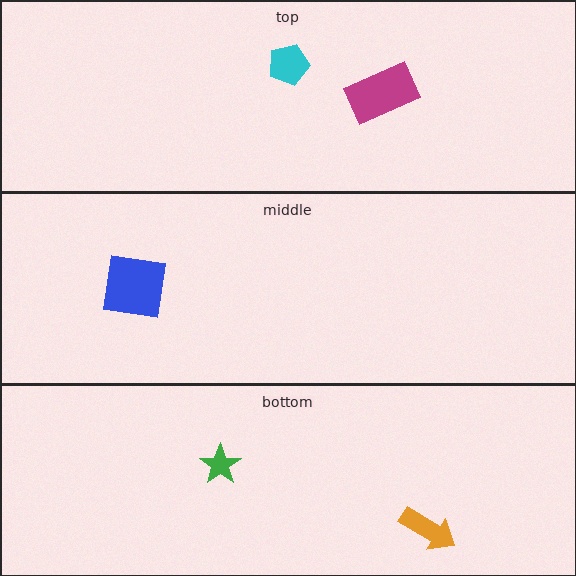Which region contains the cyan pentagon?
The top region.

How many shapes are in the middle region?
1.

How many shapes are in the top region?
2.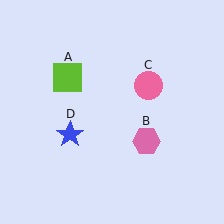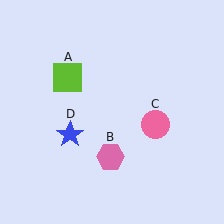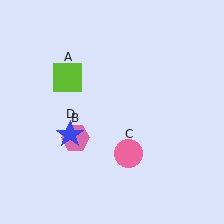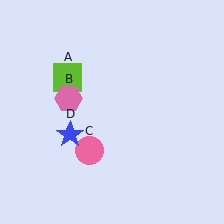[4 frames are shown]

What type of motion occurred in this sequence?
The pink hexagon (object B), pink circle (object C) rotated clockwise around the center of the scene.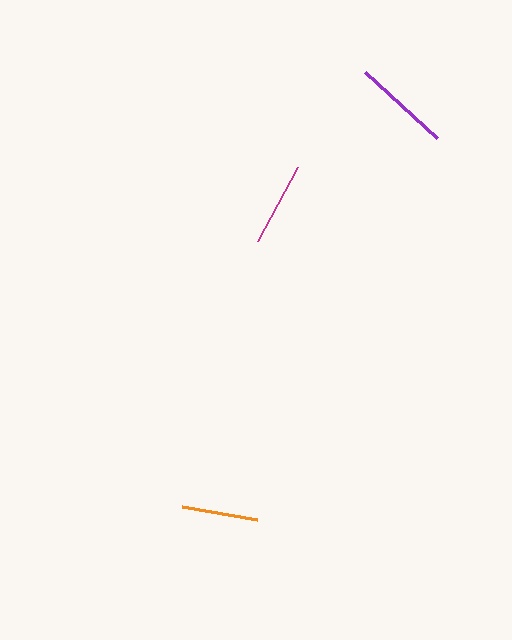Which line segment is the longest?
The purple line is the longest at approximately 98 pixels.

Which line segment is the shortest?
The orange line is the shortest at approximately 76 pixels.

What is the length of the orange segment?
The orange segment is approximately 76 pixels long.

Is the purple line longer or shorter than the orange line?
The purple line is longer than the orange line.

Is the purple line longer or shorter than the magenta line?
The purple line is longer than the magenta line.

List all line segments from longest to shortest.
From longest to shortest: purple, magenta, orange.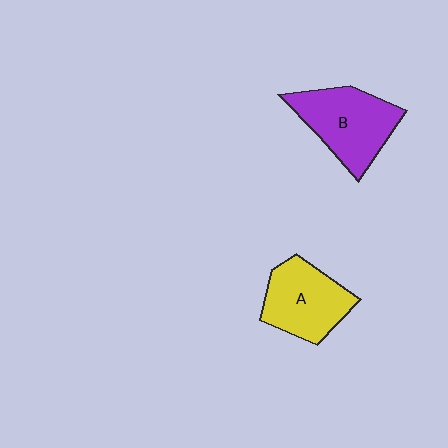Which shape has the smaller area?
Shape A (yellow).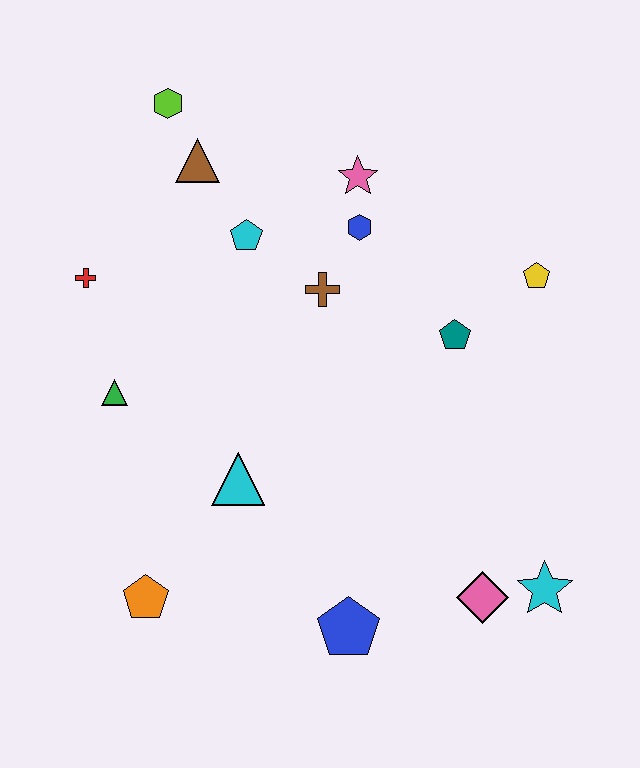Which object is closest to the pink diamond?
The cyan star is closest to the pink diamond.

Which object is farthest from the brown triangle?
The cyan star is farthest from the brown triangle.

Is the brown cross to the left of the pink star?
Yes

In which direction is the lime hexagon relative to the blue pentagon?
The lime hexagon is above the blue pentagon.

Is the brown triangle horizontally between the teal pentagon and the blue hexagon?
No